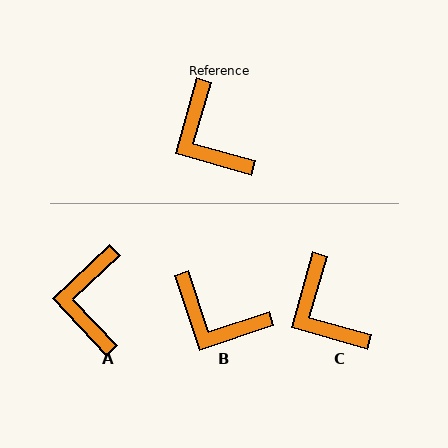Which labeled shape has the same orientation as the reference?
C.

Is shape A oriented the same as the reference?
No, it is off by about 31 degrees.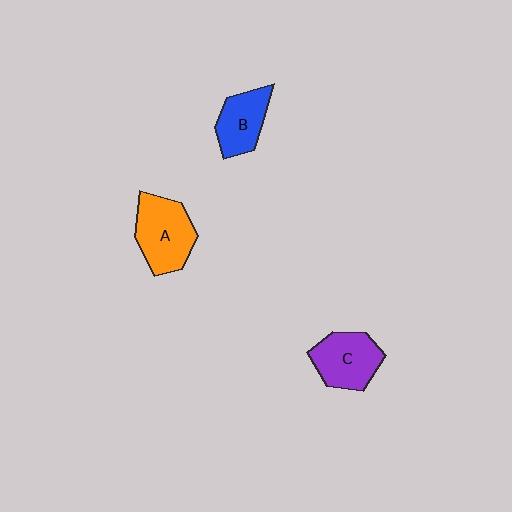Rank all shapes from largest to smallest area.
From largest to smallest: A (orange), C (purple), B (blue).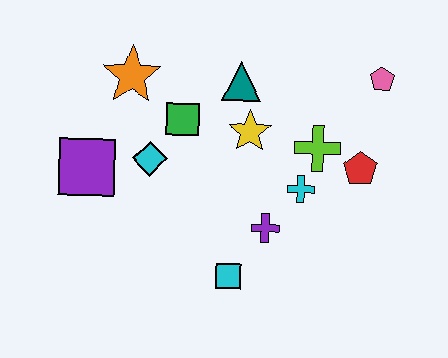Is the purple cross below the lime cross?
Yes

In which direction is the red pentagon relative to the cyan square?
The red pentagon is to the right of the cyan square.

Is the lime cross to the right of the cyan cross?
Yes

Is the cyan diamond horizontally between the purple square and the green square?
Yes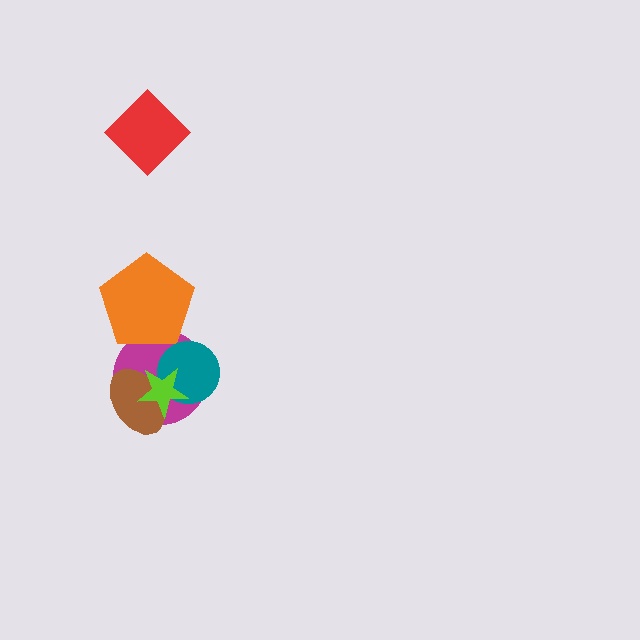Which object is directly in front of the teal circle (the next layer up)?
The brown ellipse is directly in front of the teal circle.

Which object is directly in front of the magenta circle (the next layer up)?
The orange pentagon is directly in front of the magenta circle.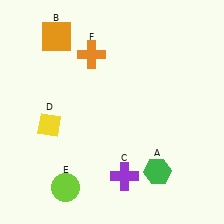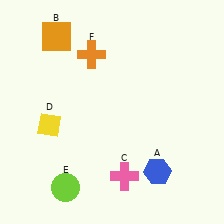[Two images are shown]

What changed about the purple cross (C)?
In Image 1, C is purple. In Image 2, it changed to pink.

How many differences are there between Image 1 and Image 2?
There are 2 differences between the two images.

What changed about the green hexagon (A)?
In Image 1, A is green. In Image 2, it changed to blue.